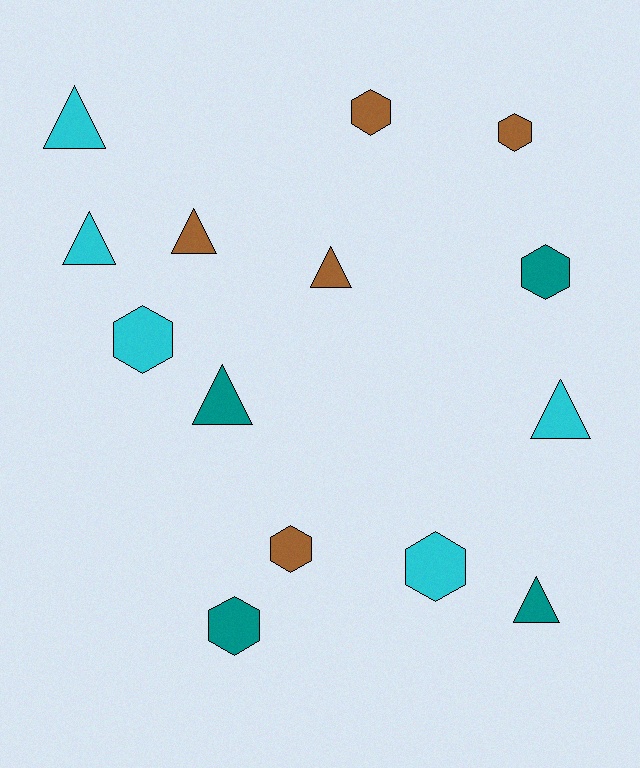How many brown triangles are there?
There are 2 brown triangles.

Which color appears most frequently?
Brown, with 5 objects.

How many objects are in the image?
There are 14 objects.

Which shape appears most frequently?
Triangle, with 7 objects.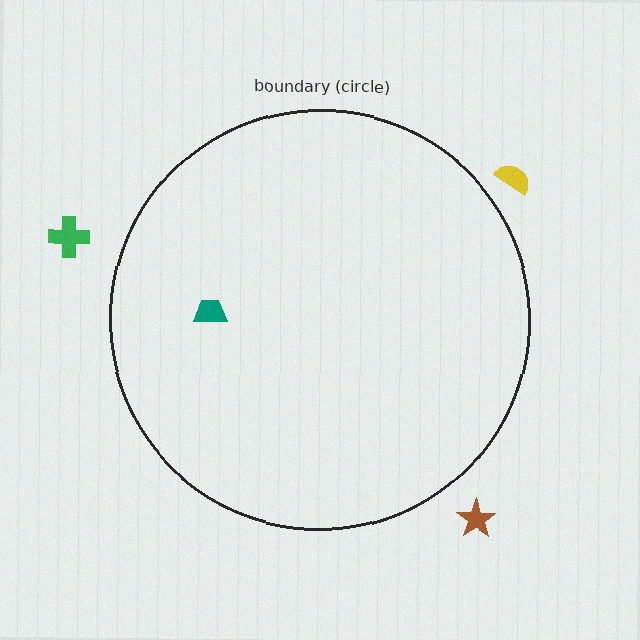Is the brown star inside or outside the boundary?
Outside.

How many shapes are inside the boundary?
1 inside, 3 outside.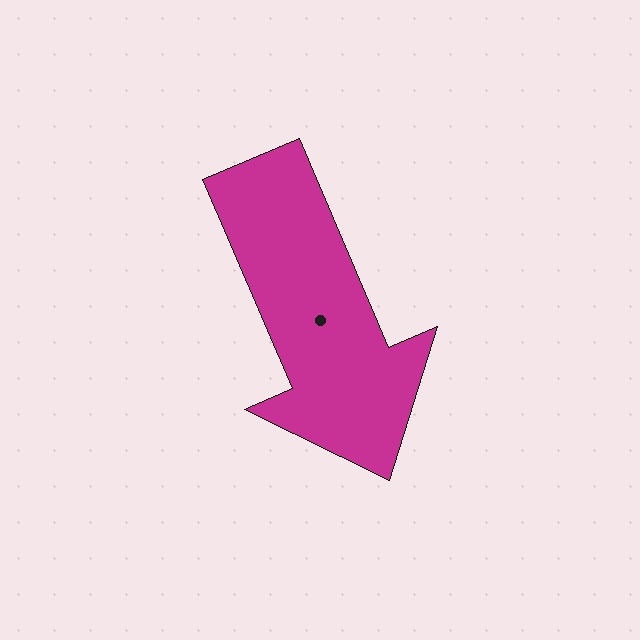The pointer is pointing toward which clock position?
Roughly 5 o'clock.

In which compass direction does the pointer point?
Southeast.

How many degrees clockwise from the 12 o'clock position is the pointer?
Approximately 157 degrees.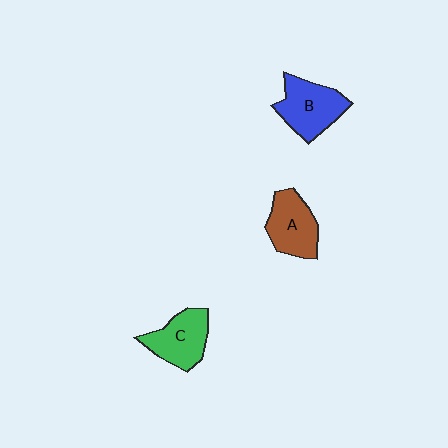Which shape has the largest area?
Shape B (blue).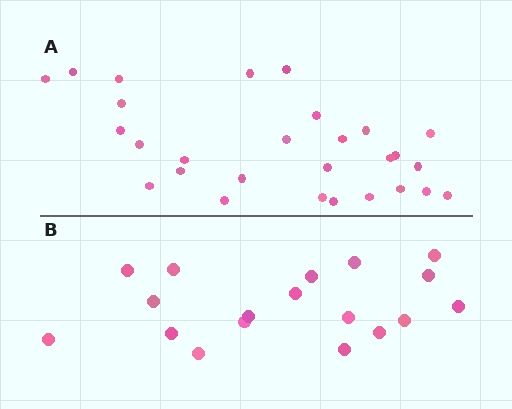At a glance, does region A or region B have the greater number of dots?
Region A (the top region) has more dots.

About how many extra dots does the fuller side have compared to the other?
Region A has roughly 10 or so more dots than region B.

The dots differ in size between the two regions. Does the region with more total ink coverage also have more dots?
No. Region B has more total ink coverage because its dots are larger, but region A actually contains more individual dots. Total area can be misleading — the number of items is what matters here.